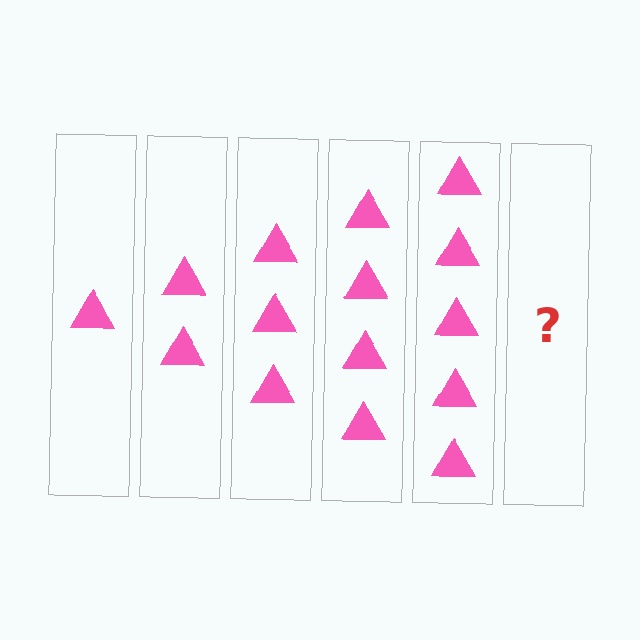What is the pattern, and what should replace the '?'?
The pattern is that each step adds one more triangle. The '?' should be 6 triangles.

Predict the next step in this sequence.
The next step is 6 triangles.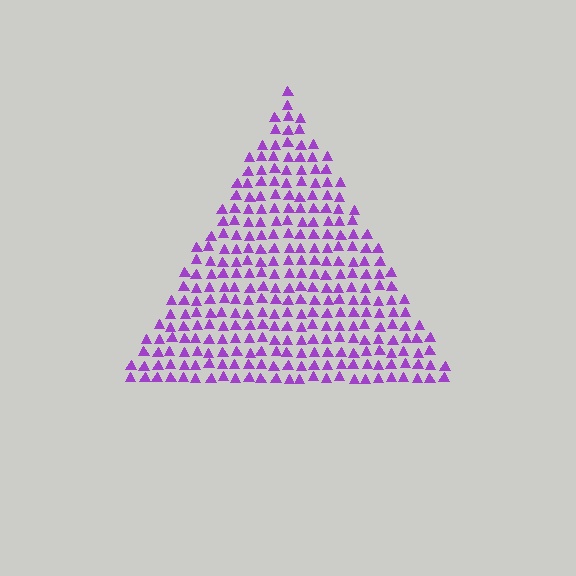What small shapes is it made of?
It is made of small triangles.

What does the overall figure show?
The overall figure shows a triangle.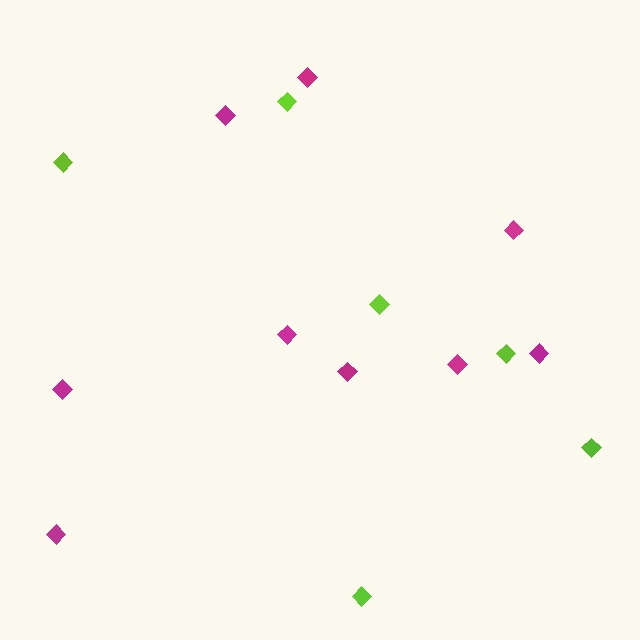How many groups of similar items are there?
There are 2 groups: one group of lime diamonds (6) and one group of magenta diamonds (9).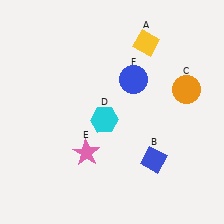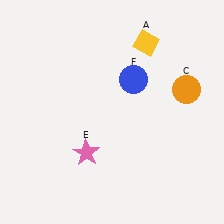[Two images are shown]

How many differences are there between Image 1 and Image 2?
There are 2 differences between the two images.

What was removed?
The cyan hexagon (D), the blue diamond (B) were removed in Image 2.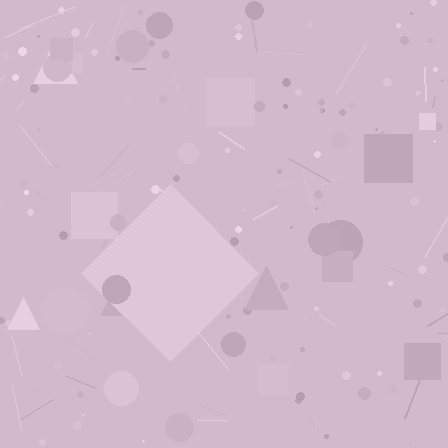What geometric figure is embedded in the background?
A diamond is embedded in the background.